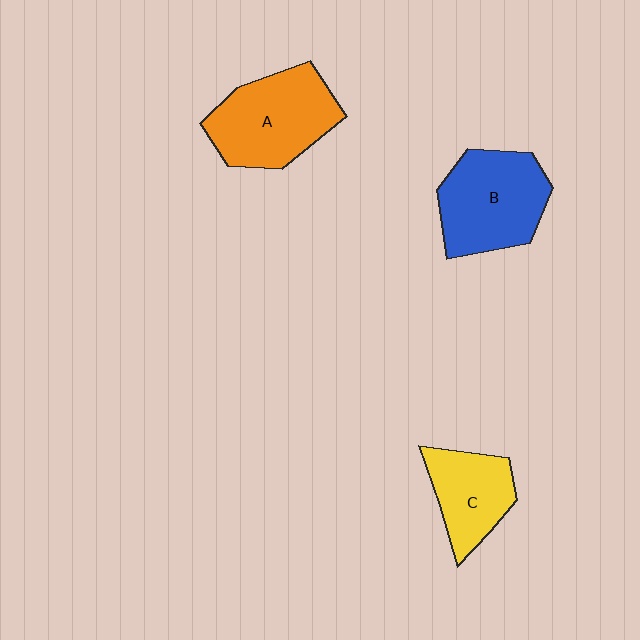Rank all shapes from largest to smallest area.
From largest to smallest: A (orange), B (blue), C (yellow).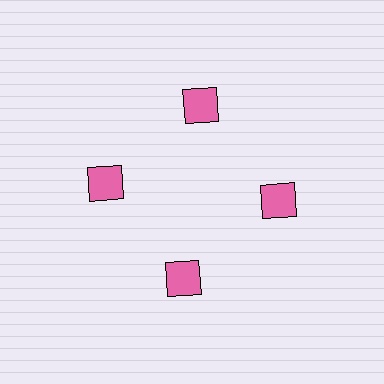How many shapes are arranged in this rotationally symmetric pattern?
There are 4 shapes, arranged in 4 groups of 1.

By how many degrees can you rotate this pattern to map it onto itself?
The pattern maps onto itself every 90 degrees of rotation.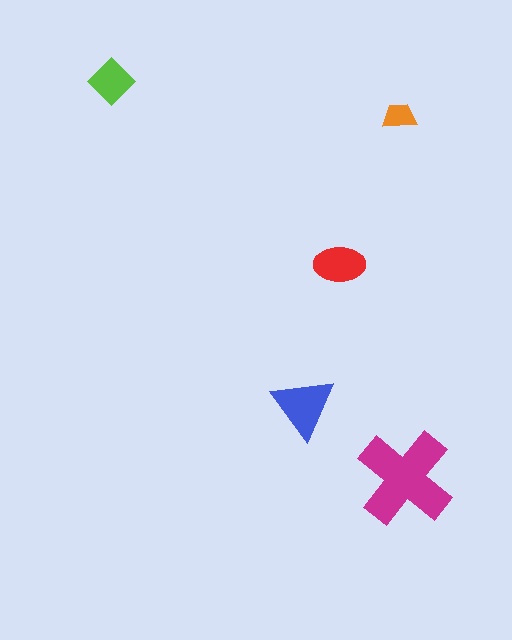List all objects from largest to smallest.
The magenta cross, the blue triangle, the red ellipse, the lime diamond, the orange trapezoid.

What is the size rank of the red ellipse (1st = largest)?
3rd.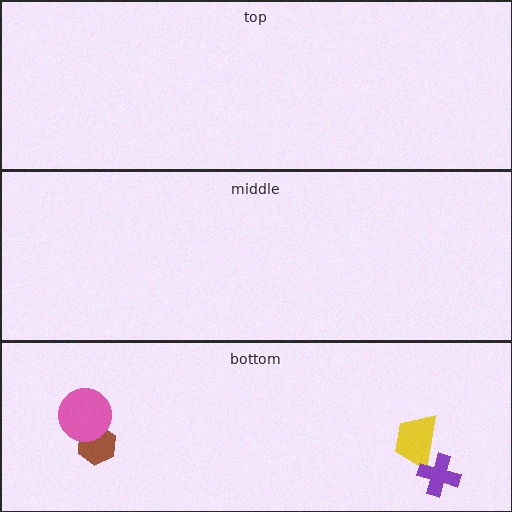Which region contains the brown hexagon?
The bottom region.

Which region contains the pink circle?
The bottom region.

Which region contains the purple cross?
The bottom region.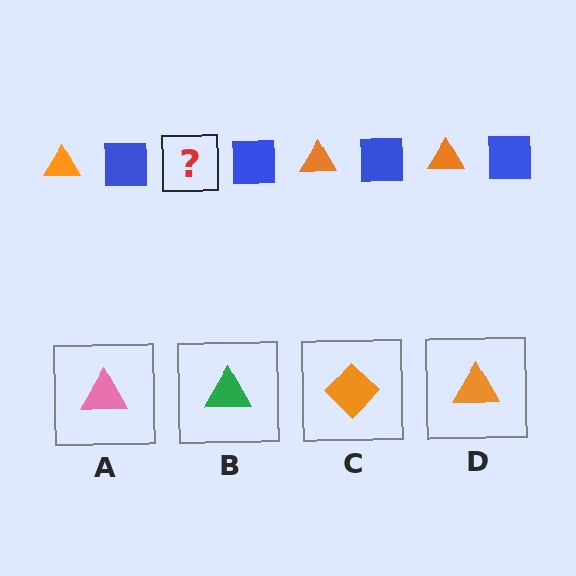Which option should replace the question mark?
Option D.